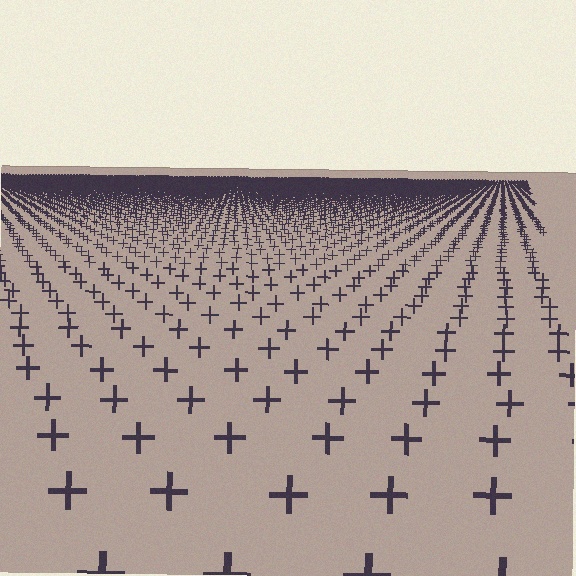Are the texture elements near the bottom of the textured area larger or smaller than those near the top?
Larger. Near the bottom, elements are closer to the viewer and appear at a bigger on-screen size.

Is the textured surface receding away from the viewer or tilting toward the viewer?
The surface is receding away from the viewer. Texture elements get smaller and denser toward the top.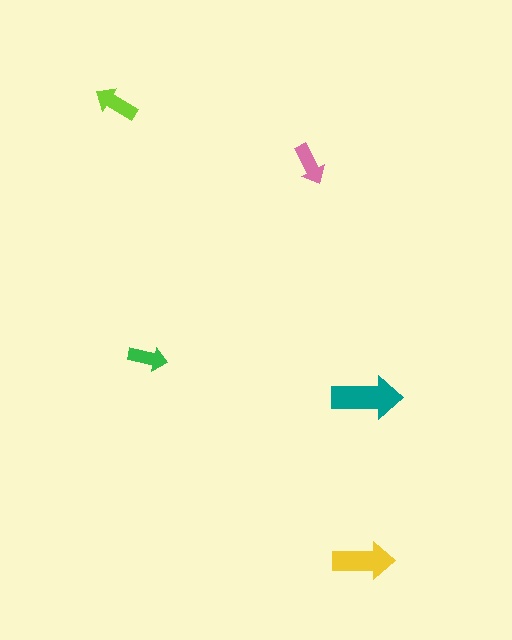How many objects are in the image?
There are 5 objects in the image.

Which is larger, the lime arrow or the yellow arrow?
The yellow one.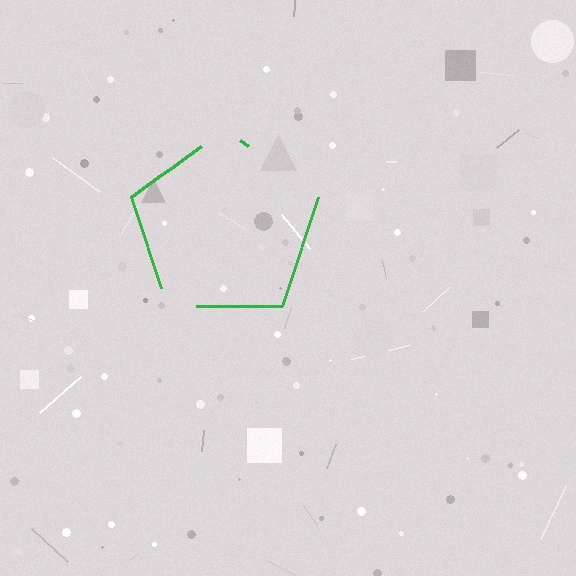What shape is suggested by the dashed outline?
The dashed outline suggests a pentagon.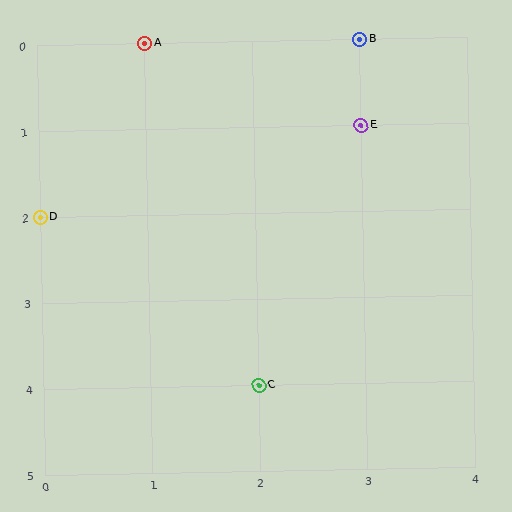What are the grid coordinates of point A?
Point A is at grid coordinates (1, 0).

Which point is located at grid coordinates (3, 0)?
Point B is at (3, 0).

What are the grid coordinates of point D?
Point D is at grid coordinates (0, 2).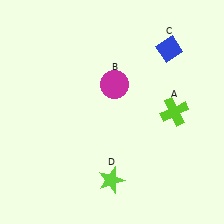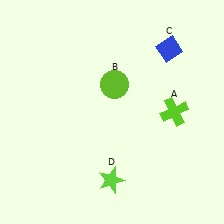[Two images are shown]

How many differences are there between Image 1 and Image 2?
There is 1 difference between the two images.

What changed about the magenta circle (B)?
In Image 1, B is magenta. In Image 2, it changed to lime.